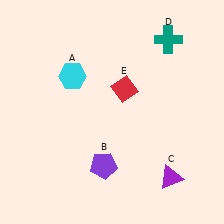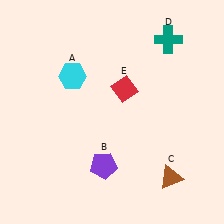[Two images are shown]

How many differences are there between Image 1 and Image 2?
There is 1 difference between the two images.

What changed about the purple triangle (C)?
In Image 1, C is purple. In Image 2, it changed to brown.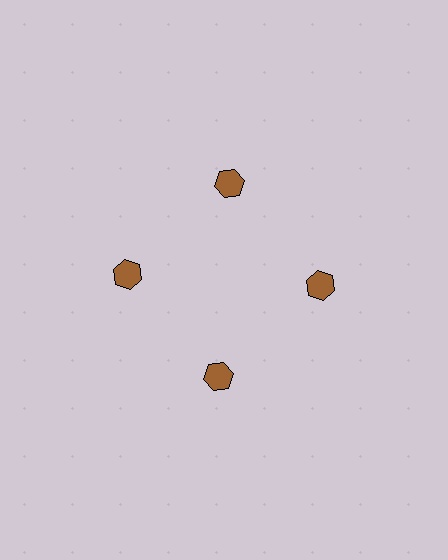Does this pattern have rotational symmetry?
Yes, this pattern has 4-fold rotational symmetry. It looks the same after rotating 90 degrees around the center.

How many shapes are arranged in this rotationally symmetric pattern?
There are 4 shapes, arranged in 4 groups of 1.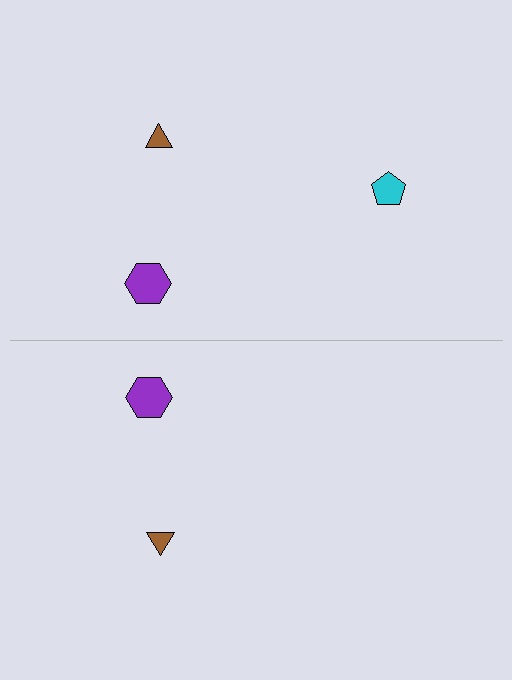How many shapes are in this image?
There are 5 shapes in this image.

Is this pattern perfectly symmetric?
No, the pattern is not perfectly symmetric. A cyan pentagon is missing from the bottom side.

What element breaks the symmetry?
A cyan pentagon is missing from the bottom side.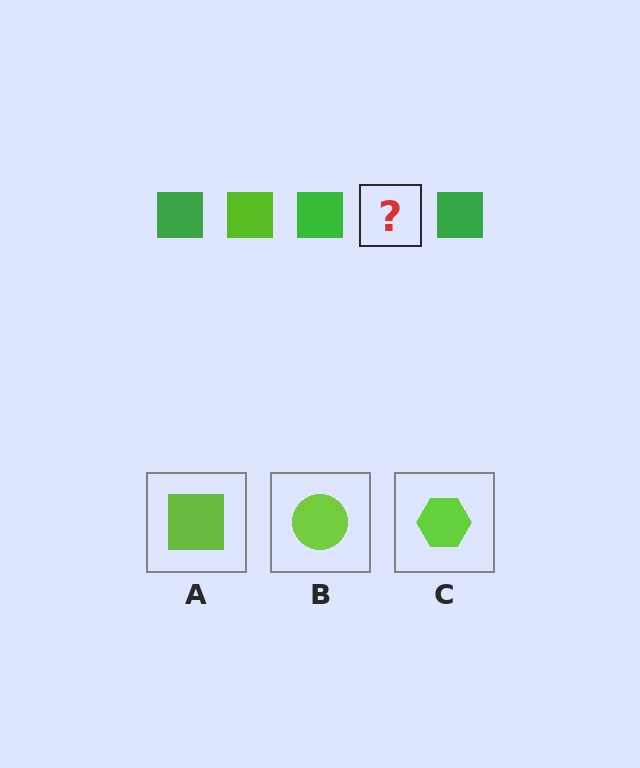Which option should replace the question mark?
Option A.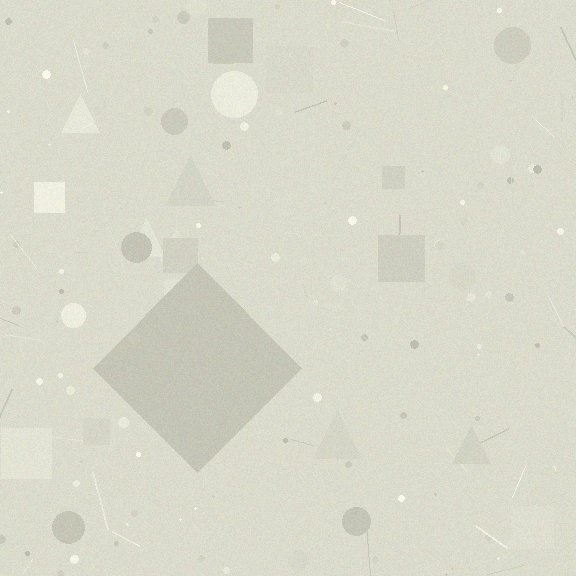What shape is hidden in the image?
A diamond is hidden in the image.